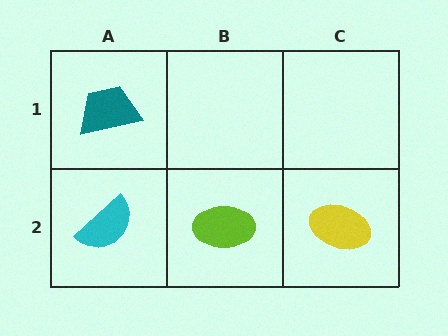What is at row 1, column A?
A teal trapezoid.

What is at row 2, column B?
A lime ellipse.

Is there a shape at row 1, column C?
No, that cell is empty.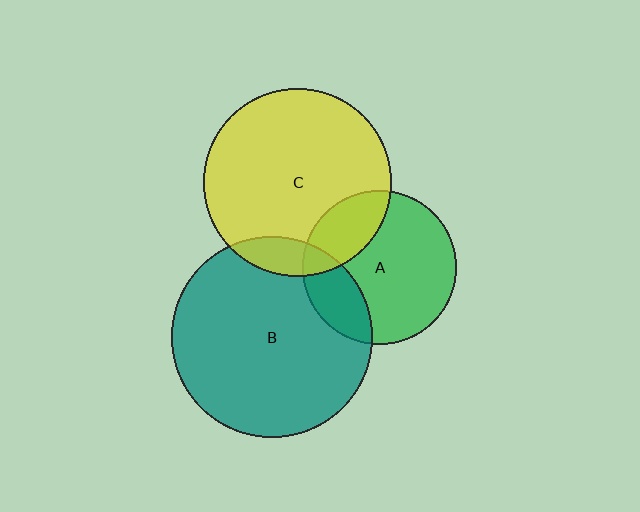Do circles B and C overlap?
Yes.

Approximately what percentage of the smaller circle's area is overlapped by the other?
Approximately 10%.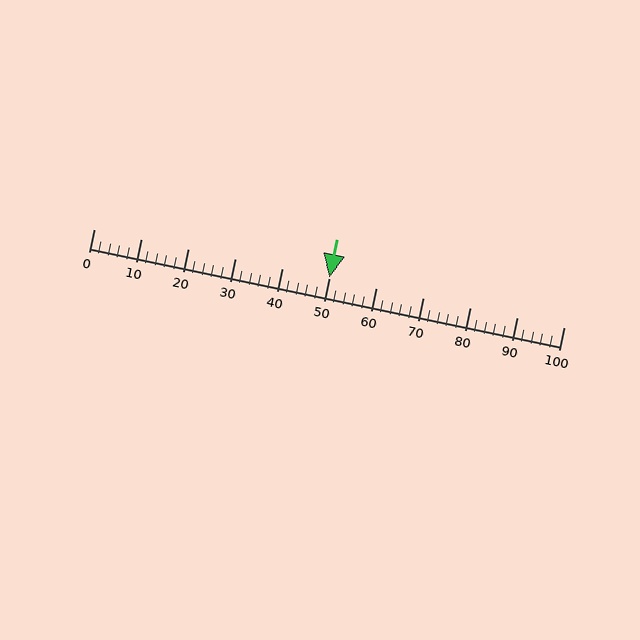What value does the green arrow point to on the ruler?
The green arrow points to approximately 50.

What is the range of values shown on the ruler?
The ruler shows values from 0 to 100.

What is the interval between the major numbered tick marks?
The major tick marks are spaced 10 units apart.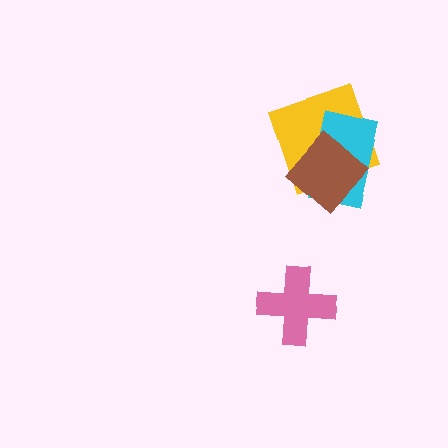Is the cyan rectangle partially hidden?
Yes, it is partially covered by another shape.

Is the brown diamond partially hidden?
No, no other shape covers it.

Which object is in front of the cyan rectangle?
The brown diamond is in front of the cyan rectangle.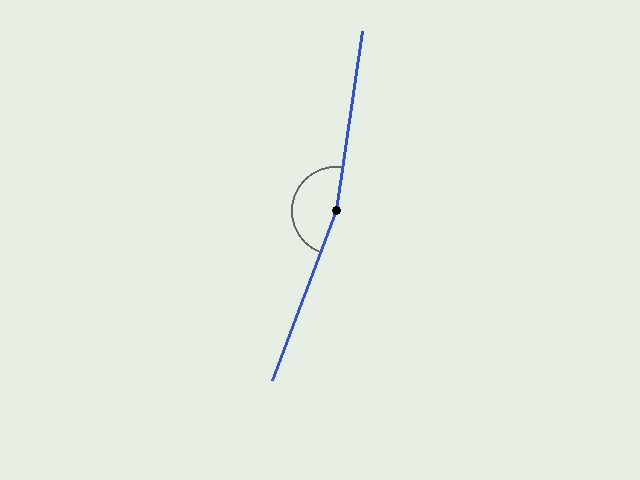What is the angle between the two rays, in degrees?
Approximately 167 degrees.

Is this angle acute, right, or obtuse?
It is obtuse.